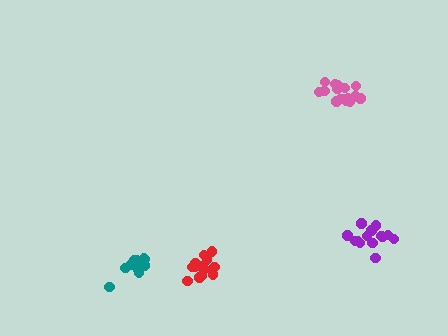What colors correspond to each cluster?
The clusters are colored: purple, pink, red, teal.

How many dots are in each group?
Group 1: 14 dots, Group 2: 17 dots, Group 3: 13 dots, Group 4: 15 dots (59 total).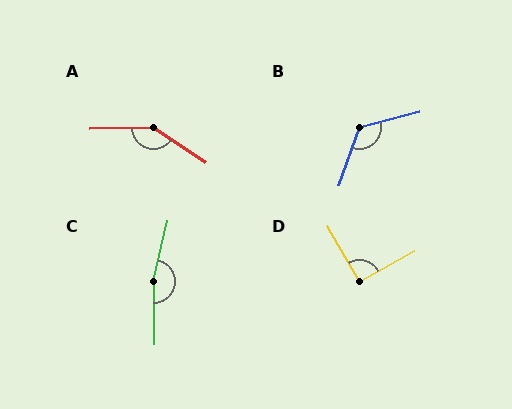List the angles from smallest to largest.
D (90°), B (124°), A (144°), C (166°).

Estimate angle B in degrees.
Approximately 124 degrees.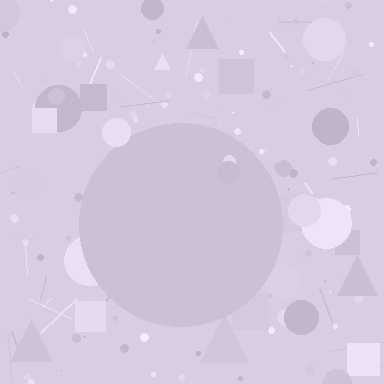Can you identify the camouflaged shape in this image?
The camouflaged shape is a circle.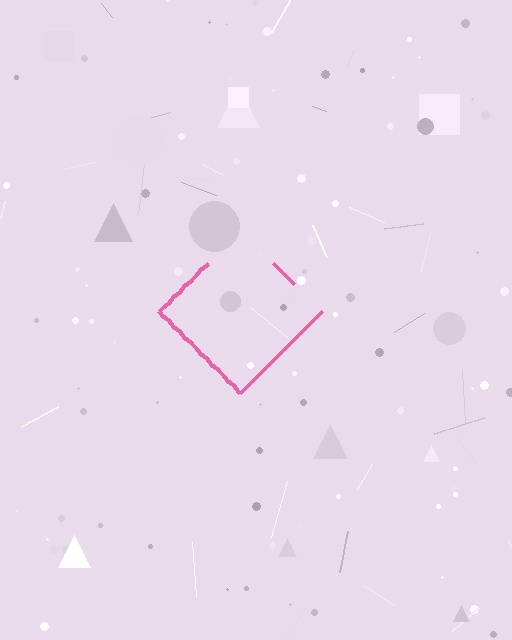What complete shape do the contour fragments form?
The contour fragments form a diamond.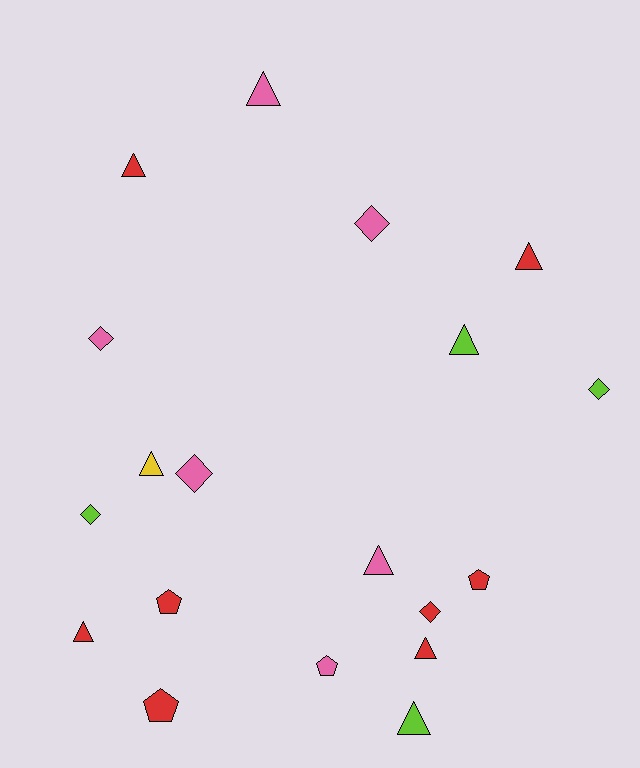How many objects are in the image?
There are 19 objects.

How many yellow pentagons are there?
There are no yellow pentagons.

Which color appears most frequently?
Red, with 8 objects.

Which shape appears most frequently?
Triangle, with 9 objects.